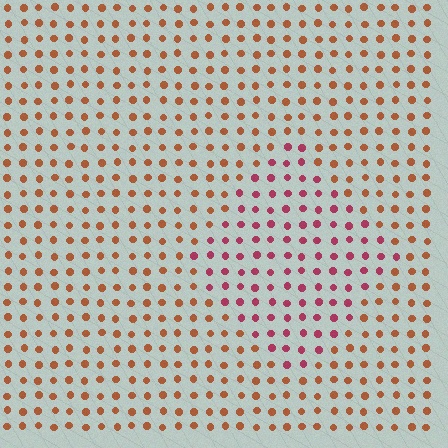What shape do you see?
I see a diamond.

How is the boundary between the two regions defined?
The boundary is defined purely by a slight shift in hue (about 40 degrees). Spacing, size, and orientation are identical on both sides.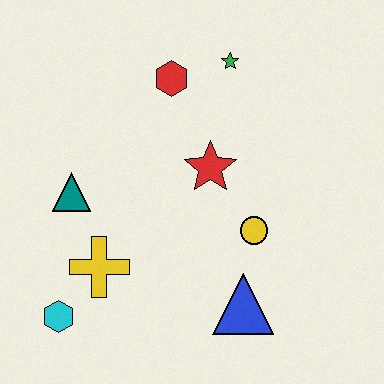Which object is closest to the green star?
The red hexagon is closest to the green star.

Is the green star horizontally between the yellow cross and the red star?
No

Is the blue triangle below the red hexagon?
Yes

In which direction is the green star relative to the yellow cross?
The green star is above the yellow cross.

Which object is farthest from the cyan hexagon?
The green star is farthest from the cyan hexagon.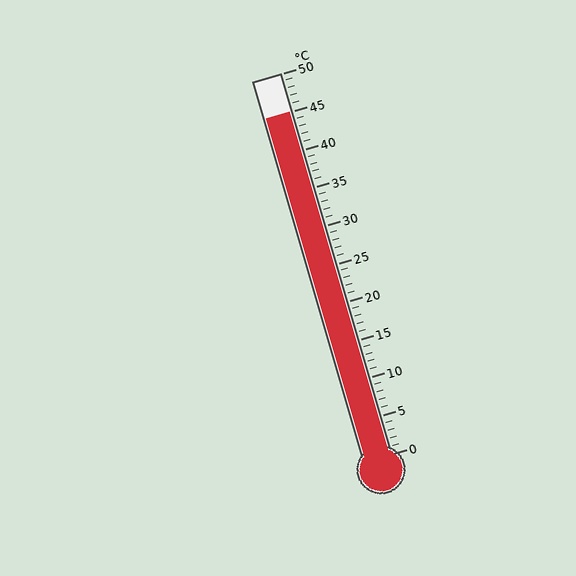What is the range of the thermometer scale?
The thermometer scale ranges from 0°C to 50°C.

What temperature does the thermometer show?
The thermometer shows approximately 45°C.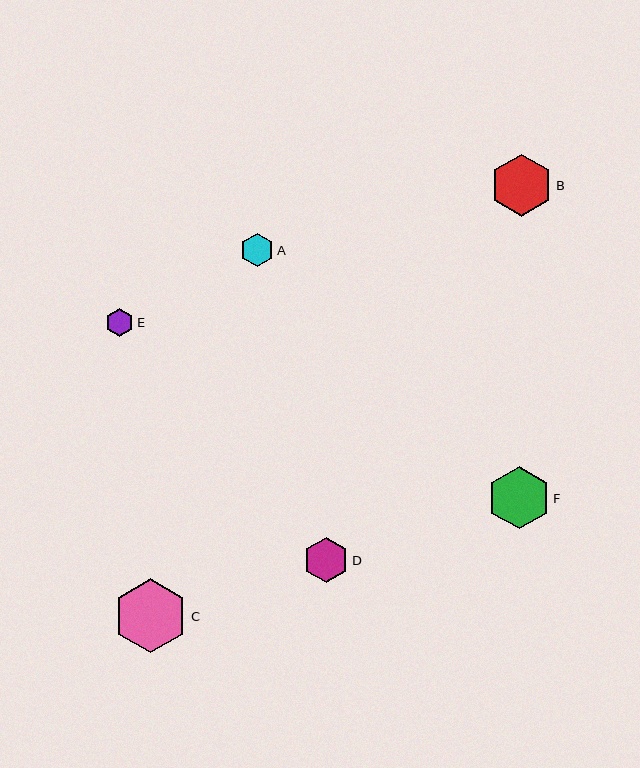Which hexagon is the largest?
Hexagon C is the largest with a size of approximately 74 pixels.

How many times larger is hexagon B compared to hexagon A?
Hexagon B is approximately 1.8 times the size of hexagon A.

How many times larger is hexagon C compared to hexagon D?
Hexagon C is approximately 1.6 times the size of hexagon D.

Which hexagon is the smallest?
Hexagon E is the smallest with a size of approximately 28 pixels.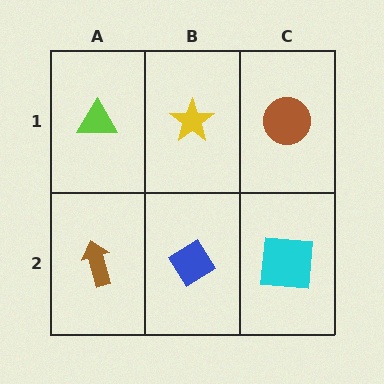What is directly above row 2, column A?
A lime triangle.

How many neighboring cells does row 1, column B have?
3.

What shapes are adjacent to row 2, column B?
A yellow star (row 1, column B), a brown arrow (row 2, column A), a cyan square (row 2, column C).